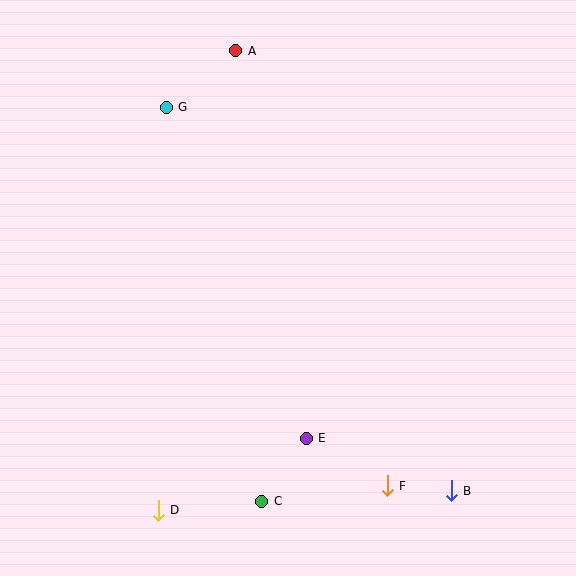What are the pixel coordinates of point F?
Point F is at (387, 486).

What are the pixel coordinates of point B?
Point B is at (451, 491).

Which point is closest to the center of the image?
Point E at (306, 438) is closest to the center.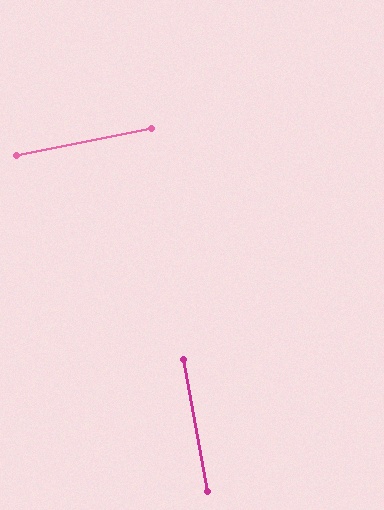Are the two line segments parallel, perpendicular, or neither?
Perpendicular — they meet at approximately 89°.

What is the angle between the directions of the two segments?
Approximately 89 degrees.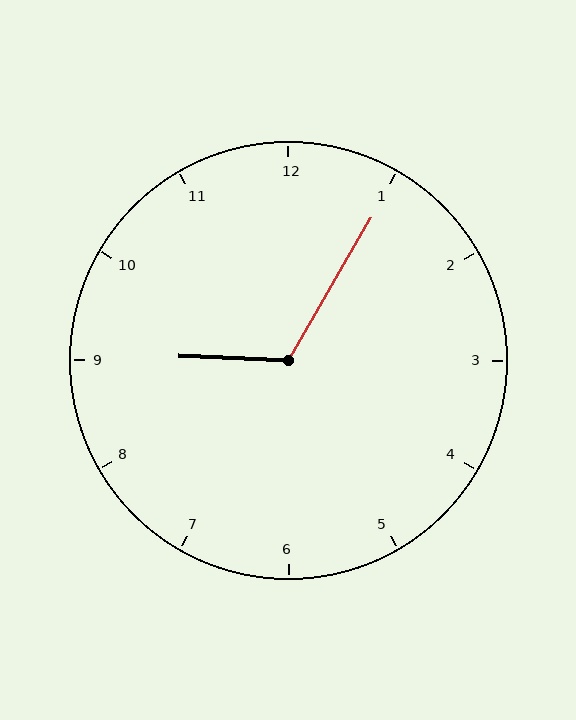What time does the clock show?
9:05.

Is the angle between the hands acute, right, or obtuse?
It is obtuse.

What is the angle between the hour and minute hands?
Approximately 118 degrees.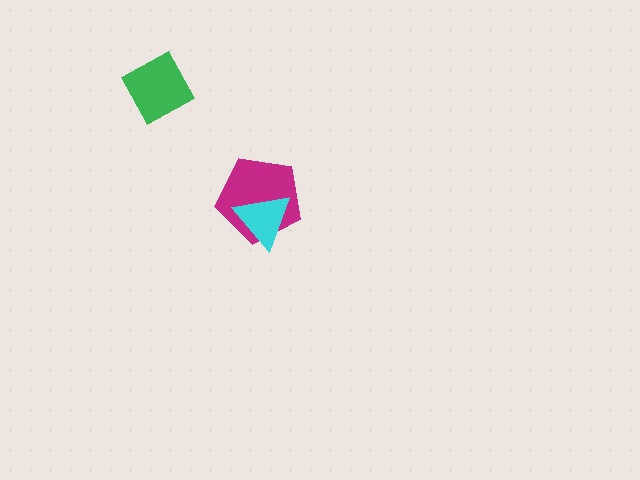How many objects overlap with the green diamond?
0 objects overlap with the green diamond.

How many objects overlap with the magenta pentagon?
1 object overlaps with the magenta pentagon.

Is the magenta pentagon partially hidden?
Yes, it is partially covered by another shape.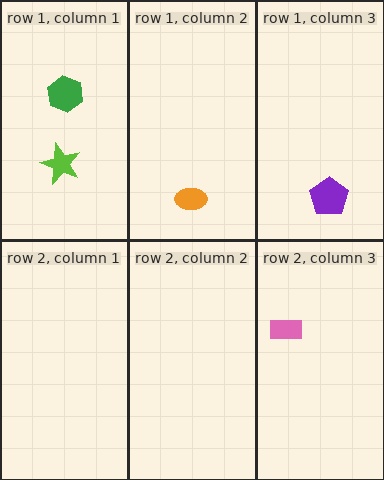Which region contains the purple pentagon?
The row 1, column 3 region.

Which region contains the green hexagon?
The row 1, column 1 region.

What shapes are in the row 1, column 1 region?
The lime star, the green hexagon.